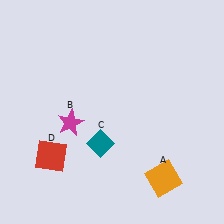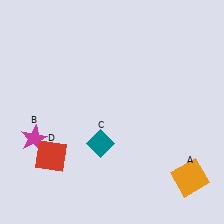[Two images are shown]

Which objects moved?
The objects that moved are: the orange square (A), the magenta star (B).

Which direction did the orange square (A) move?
The orange square (A) moved right.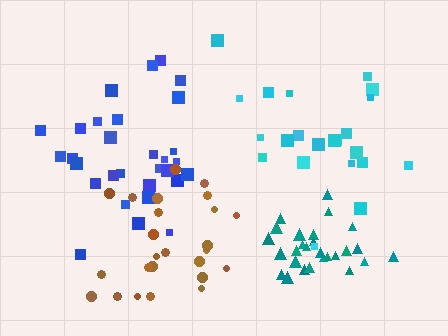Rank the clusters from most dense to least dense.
teal, blue, brown, cyan.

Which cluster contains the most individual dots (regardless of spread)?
Blue (31).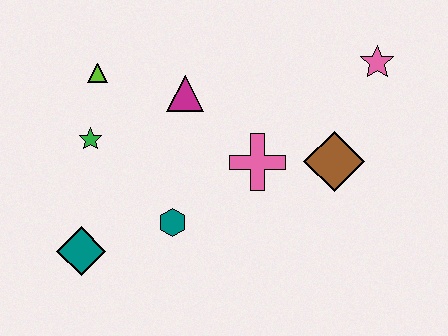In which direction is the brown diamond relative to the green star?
The brown diamond is to the right of the green star.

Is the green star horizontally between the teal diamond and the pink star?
Yes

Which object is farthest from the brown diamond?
The teal diamond is farthest from the brown diamond.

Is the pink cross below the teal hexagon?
No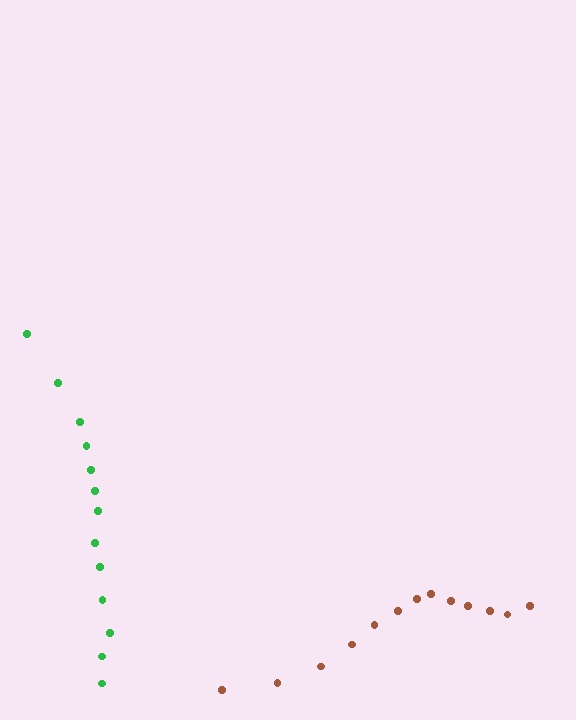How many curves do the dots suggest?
There are 2 distinct paths.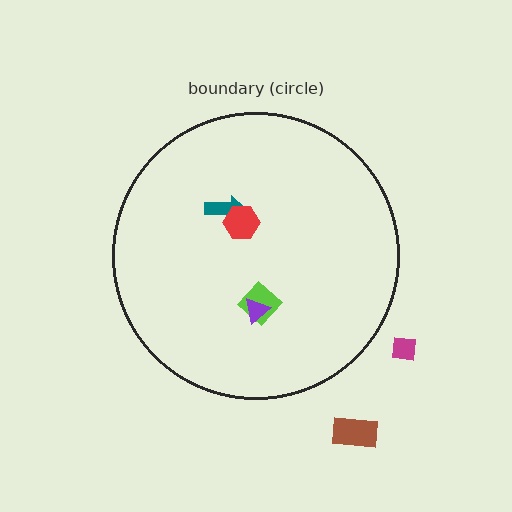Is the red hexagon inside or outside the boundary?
Inside.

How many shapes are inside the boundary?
4 inside, 2 outside.